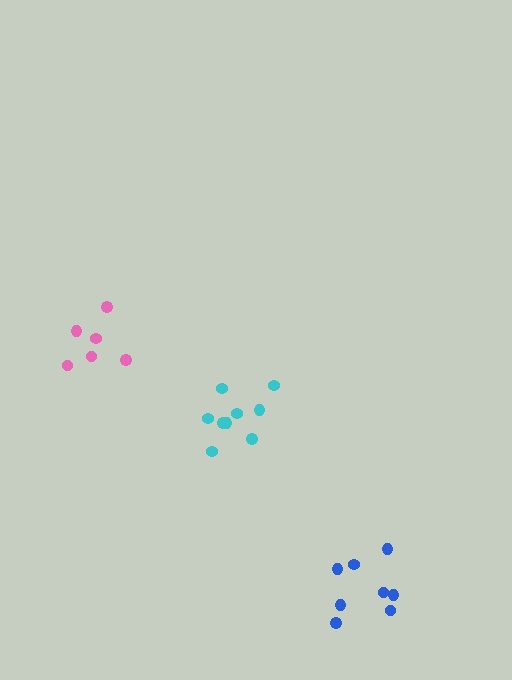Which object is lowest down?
The blue cluster is bottommost.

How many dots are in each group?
Group 1: 6 dots, Group 2: 9 dots, Group 3: 8 dots (23 total).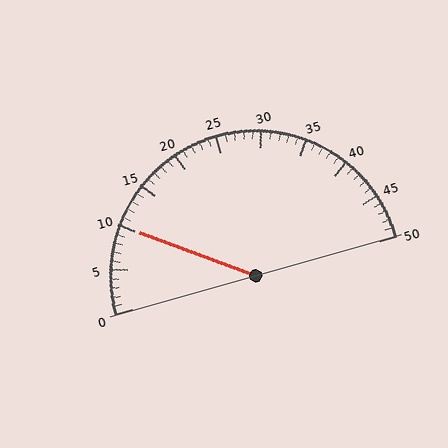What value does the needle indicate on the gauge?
The needle indicates approximately 10.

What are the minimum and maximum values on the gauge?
The gauge ranges from 0 to 50.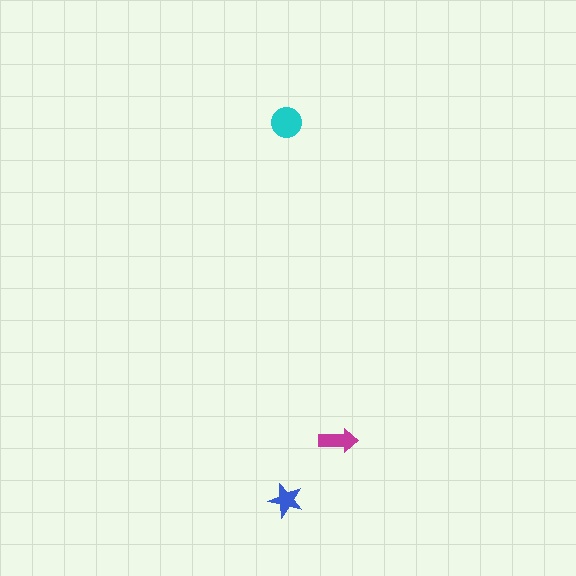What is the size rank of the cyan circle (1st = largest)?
1st.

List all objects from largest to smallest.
The cyan circle, the magenta arrow, the blue star.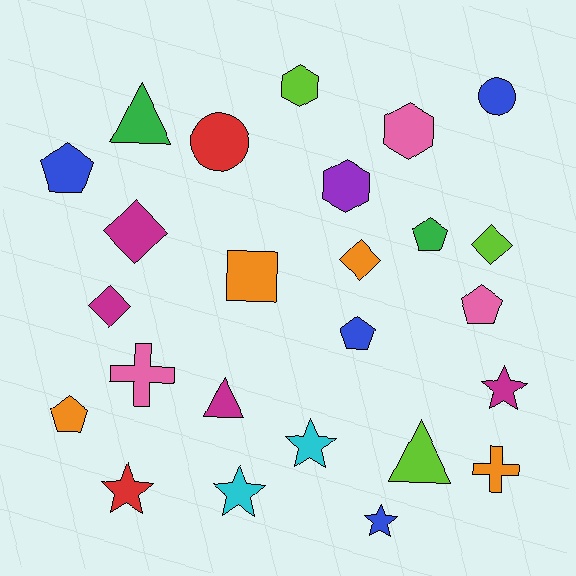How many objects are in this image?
There are 25 objects.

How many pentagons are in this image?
There are 5 pentagons.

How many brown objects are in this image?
There are no brown objects.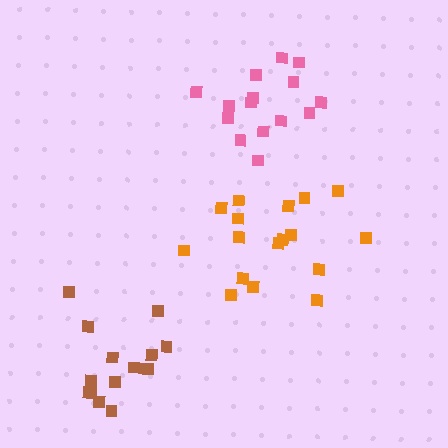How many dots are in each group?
Group 1: 15 dots, Group 2: 17 dots, Group 3: 15 dots (47 total).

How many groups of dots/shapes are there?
There are 3 groups.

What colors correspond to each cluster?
The clusters are colored: pink, orange, brown.